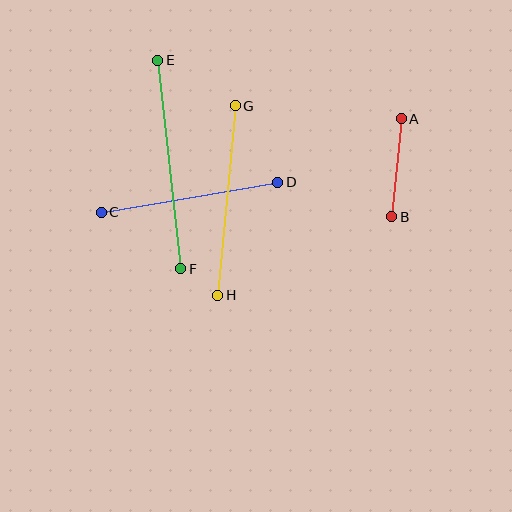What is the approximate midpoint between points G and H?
The midpoint is at approximately (227, 200) pixels.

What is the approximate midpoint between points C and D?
The midpoint is at approximately (190, 197) pixels.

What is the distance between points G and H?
The distance is approximately 190 pixels.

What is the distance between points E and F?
The distance is approximately 210 pixels.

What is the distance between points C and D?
The distance is approximately 179 pixels.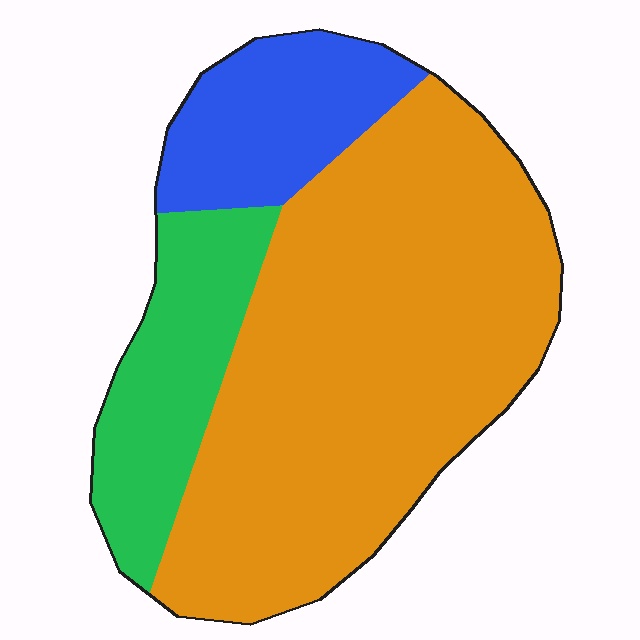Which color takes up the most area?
Orange, at roughly 65%.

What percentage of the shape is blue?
Blue takes up about one sixth (1/6) of the shape.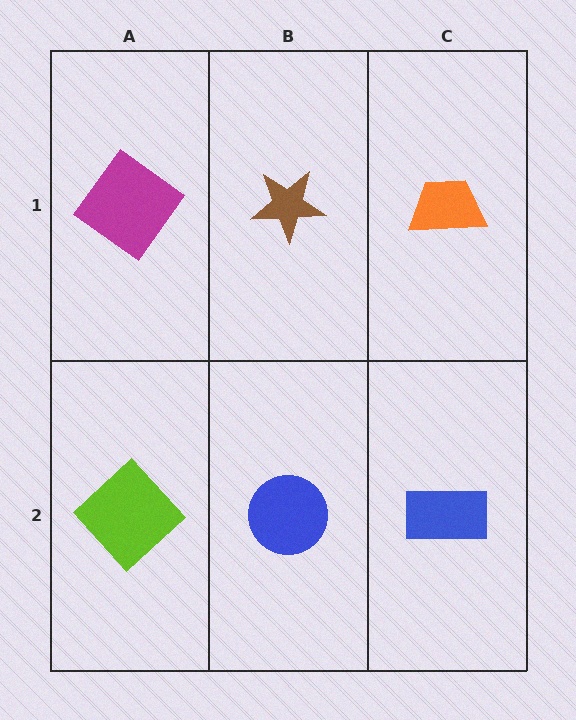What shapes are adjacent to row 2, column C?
An orange trapezoid (row 1, column C), a blue circle (row 2, column B).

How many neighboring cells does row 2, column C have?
2.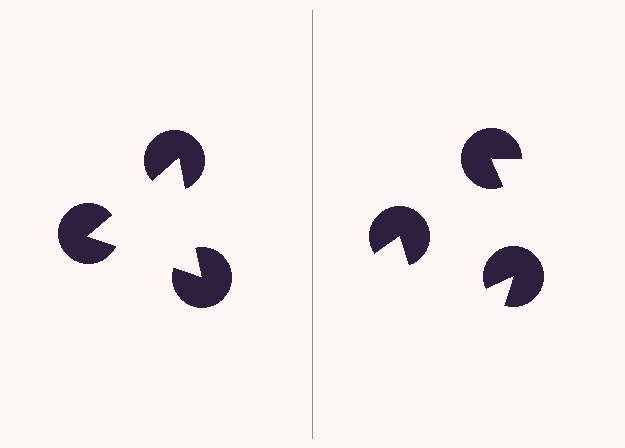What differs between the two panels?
The pac-man discs are positioned identically on both sides; only the wedge orientations differ. On the left they align to a triangle; on the right they are misaligned.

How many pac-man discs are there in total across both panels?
6 — 3 on each side.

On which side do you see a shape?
An illusory triangle appears on the left side. On the right side the wedge cuts are rotated, so no coherent shape forms.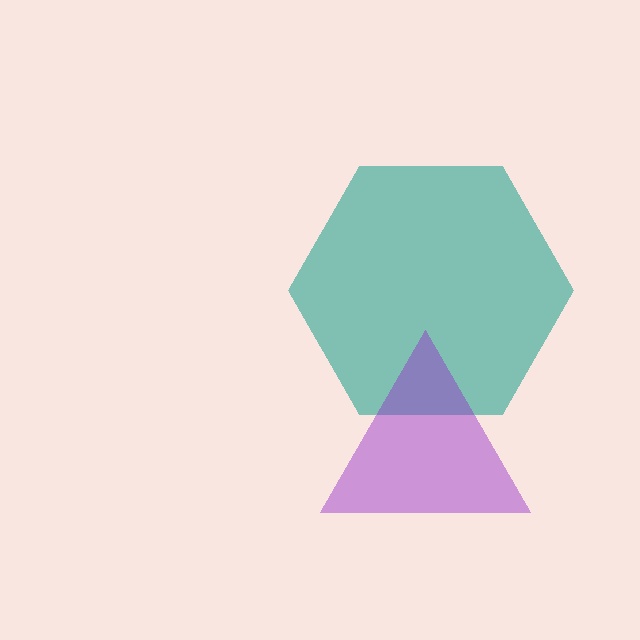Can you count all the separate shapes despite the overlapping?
Yes, there are 2 separate shapes.